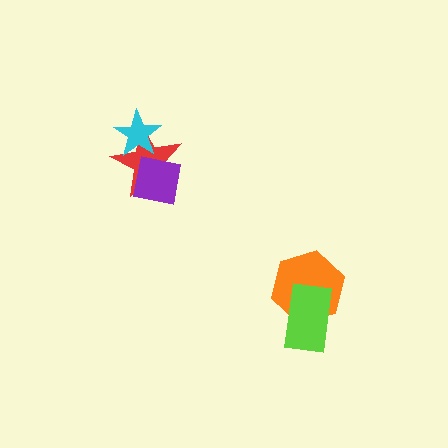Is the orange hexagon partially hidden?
Yes, it is partially covered by another shape.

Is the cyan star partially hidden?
No, no other shape covers it.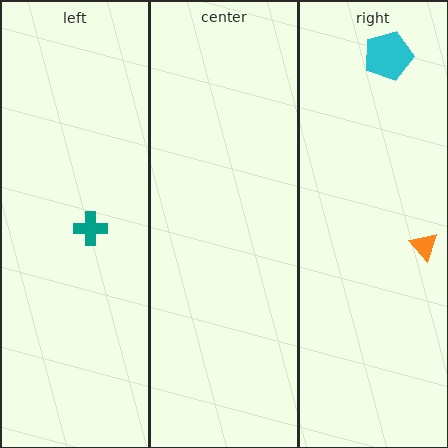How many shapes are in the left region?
1.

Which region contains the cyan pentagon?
The right region.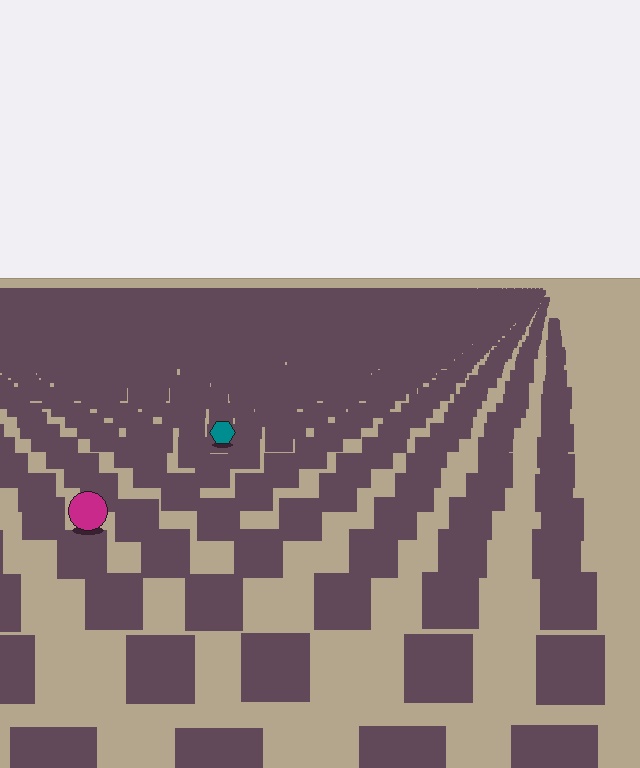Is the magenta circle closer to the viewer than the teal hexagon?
Yes. The magenta circle is closer — you can tell from the texture gradient: the ground texture is coarser near it.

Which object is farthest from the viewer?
The teal hexagon is farthest from the viewer. It appears smaller and the ground texture around it is denser.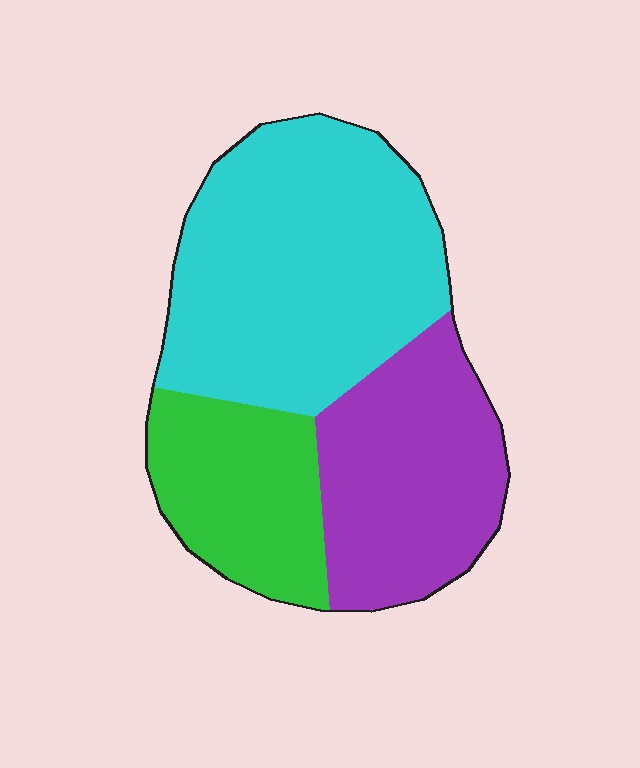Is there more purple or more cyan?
Cyan.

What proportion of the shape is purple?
Purple takes up between a sixth and a third of the shape.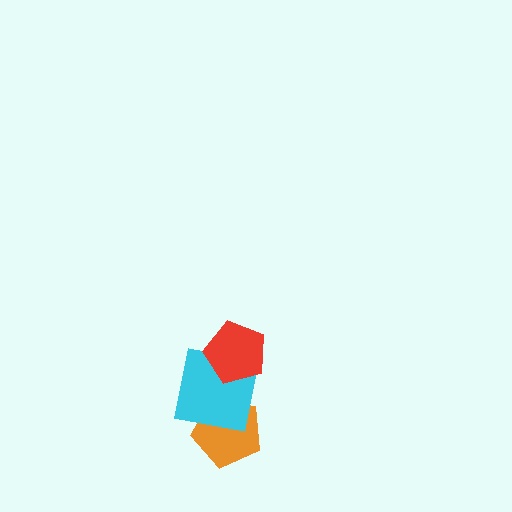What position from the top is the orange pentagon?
The orange pentagon is 3rd from the top.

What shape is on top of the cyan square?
The red pentagon is on top of the cyan square.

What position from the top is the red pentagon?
The red pentagon is 1st from the top.